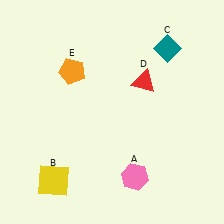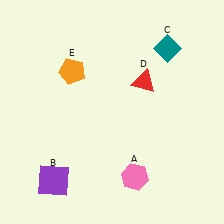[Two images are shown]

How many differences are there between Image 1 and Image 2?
There is 1 difference between the two images.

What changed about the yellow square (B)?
In Image 1, B is yellow. In Image 2, it changed to purple.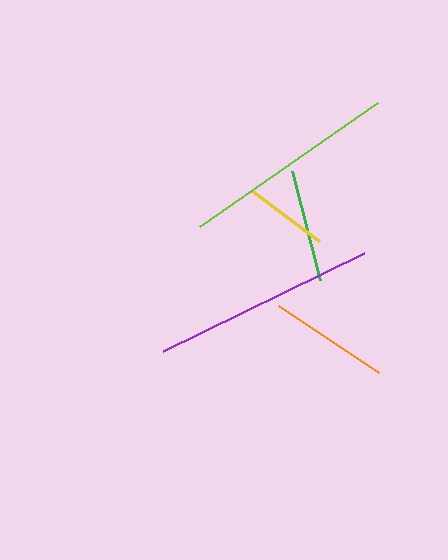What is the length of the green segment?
The green segment is approximately 112 pixels long.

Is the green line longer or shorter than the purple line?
The purple line is longer than the green line.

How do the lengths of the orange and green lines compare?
The orange and green lines are approximately the same length.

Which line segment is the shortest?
The yellow line is the shortest at approximately 85 pixels.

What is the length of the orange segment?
The orange segment is approximately 121 pixels long.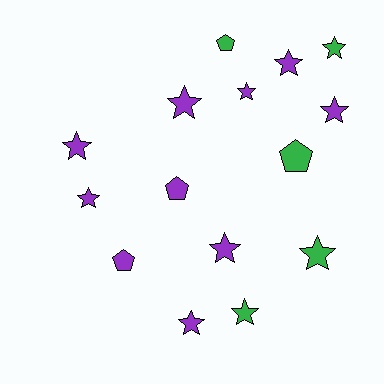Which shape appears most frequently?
Star, with 11 objects.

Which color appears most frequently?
Purple, with 10 objects.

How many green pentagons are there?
There are 2 green pentagons.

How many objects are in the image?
There are 15 objects.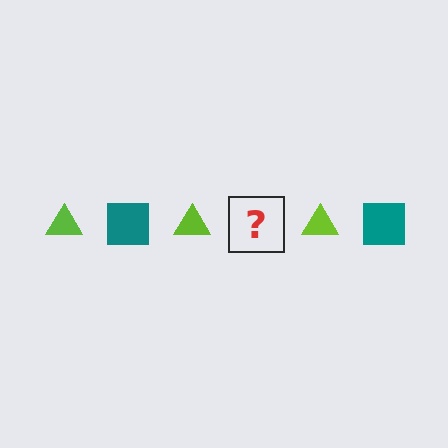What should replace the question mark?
The question mark should be replaced with a teal square.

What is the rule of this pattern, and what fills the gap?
The rule is that the pattern alternates between lime triangle and teal square. The gap should be filled with a teal square.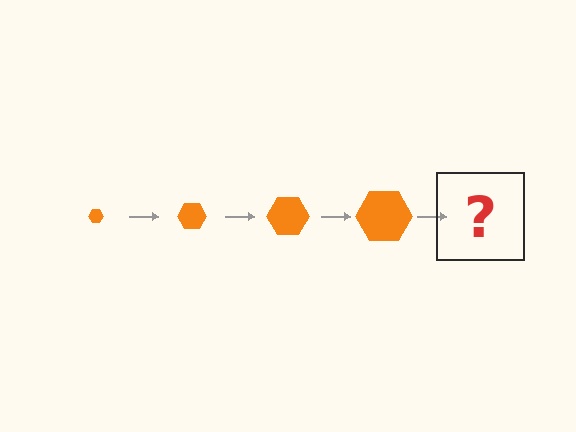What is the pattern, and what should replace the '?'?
The pattern is that the hexagon gets progressively larger each step. The '?' should be an orange hexagon, larger than the previous one.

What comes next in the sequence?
The next element should be an orange hexagon, larger than the previous one.